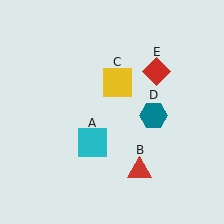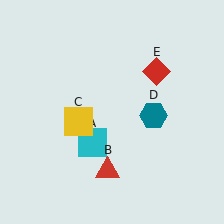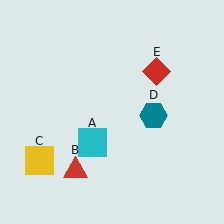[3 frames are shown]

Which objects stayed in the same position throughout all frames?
Cyan square (object A) and teal hexagon (object D) and red diamond (object E) remained stationary.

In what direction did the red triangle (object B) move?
The red triangle (object B) moved left.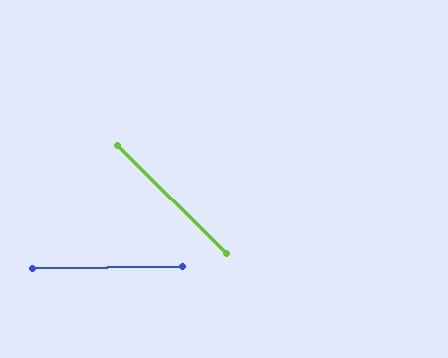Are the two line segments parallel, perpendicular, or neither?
Neither parallel nor perpendicular — they differ by about 46°.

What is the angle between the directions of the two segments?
Approximately 46 degrees.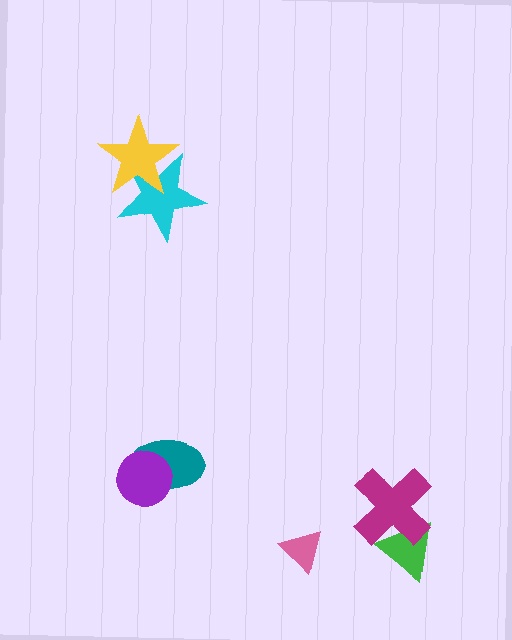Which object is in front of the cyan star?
The yellow star is in front of the cyan star.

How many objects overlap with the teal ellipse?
1 object overlaps with the teal ellipse.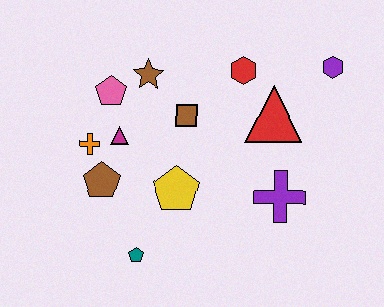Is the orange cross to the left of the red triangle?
Yes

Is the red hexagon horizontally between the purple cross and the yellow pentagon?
Yes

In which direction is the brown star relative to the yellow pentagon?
The brown star is above the yellow pentagon.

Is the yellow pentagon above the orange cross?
No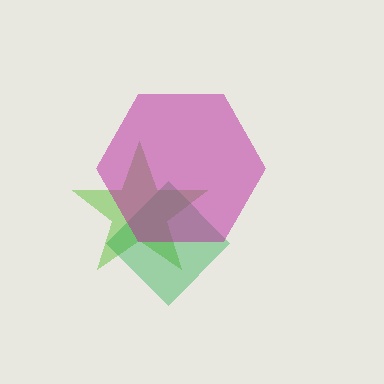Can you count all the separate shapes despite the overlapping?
Yes, there are 3 separate shapes.